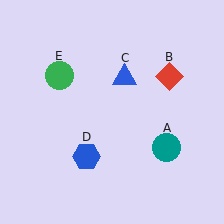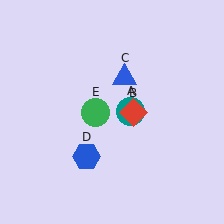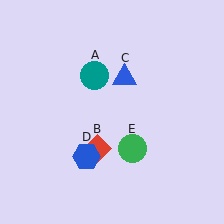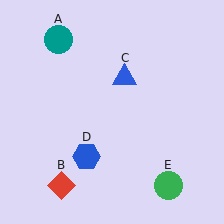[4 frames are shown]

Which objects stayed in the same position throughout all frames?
Blue triangle (object C) and blue hexagon (object D) remained stationary.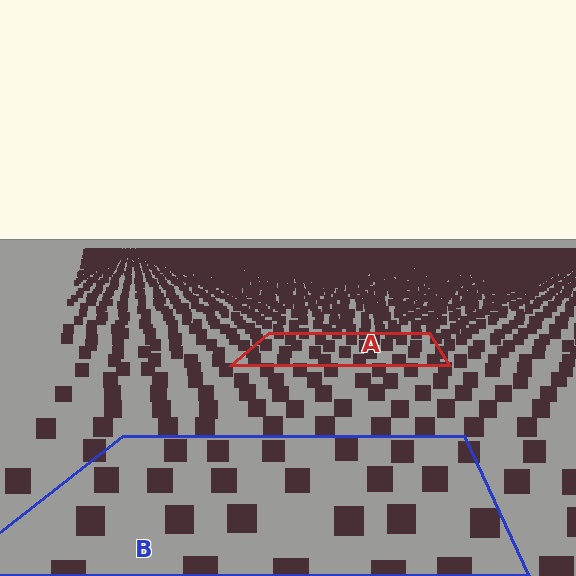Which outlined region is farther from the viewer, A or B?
Region A is farther from the viewer — the texture elements inside it appear smaller and more densely packed.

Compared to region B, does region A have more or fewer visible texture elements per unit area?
Region A has more texture elements per unit area — they are packed more densely because it is farther away.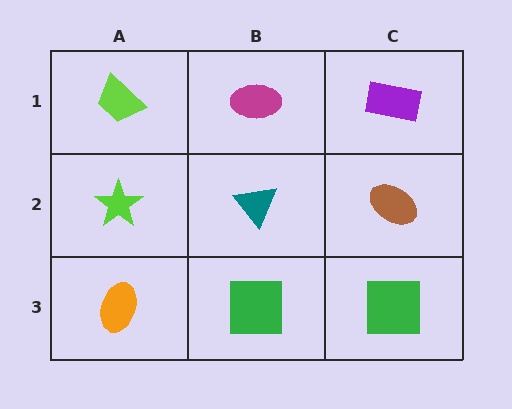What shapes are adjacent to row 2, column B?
A magenta ellipse (row 1, column B), a green square (row 3, column B), a lime star (row 2, column A), a brown ellipse (row 2, column C).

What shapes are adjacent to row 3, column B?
A teal triangle (row 2, column B), an orange ellipse (row 3, column A), a green square (row 3, column C).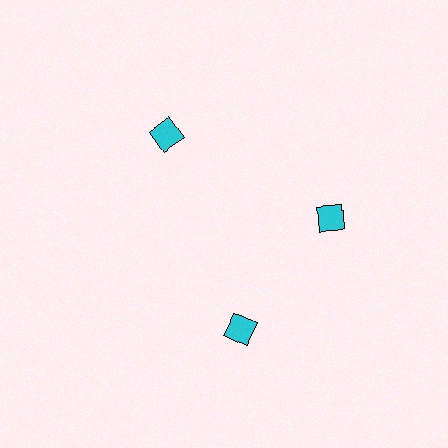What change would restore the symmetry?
The symmetry would be restored by rotating it back into even spacing with its neighbors so that all 3 diamonds sit at equal angles and equal distance from the center.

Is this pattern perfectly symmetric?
No. The 3 cyan diamonds are arranged in a ring, but one element near the 7 o'clock position is rotated out of alignment along the ring, breaking the 3-fold rotational symmetry.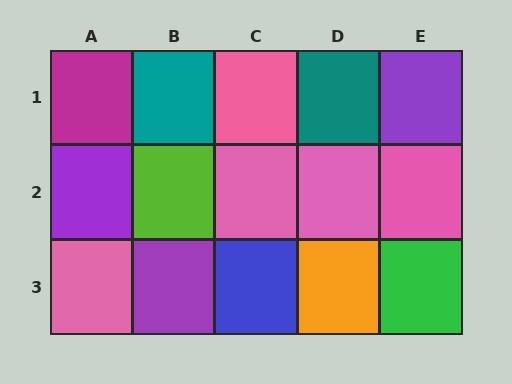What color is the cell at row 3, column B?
Purple.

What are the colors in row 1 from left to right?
Magenta, teal, pink, teal, purple.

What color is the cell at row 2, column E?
Pink.